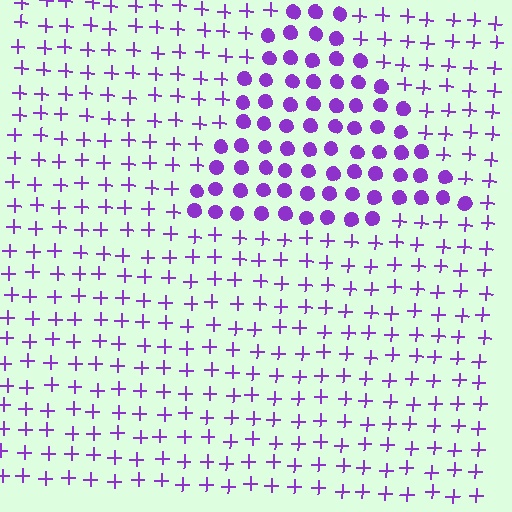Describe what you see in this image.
The image is filled with small purple elements arranged in a uniform grid. A triangle-shaped region contains circles, while the surrounding area contains plus signs. The boundary is defined purely by the change in element shape.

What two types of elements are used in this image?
The image uses circles inside the triangle region and plus signs outside it.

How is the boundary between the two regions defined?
The boundary is defined by a change in element shape: circles inside vs. plus signs outside. All elements share the same color and spacing.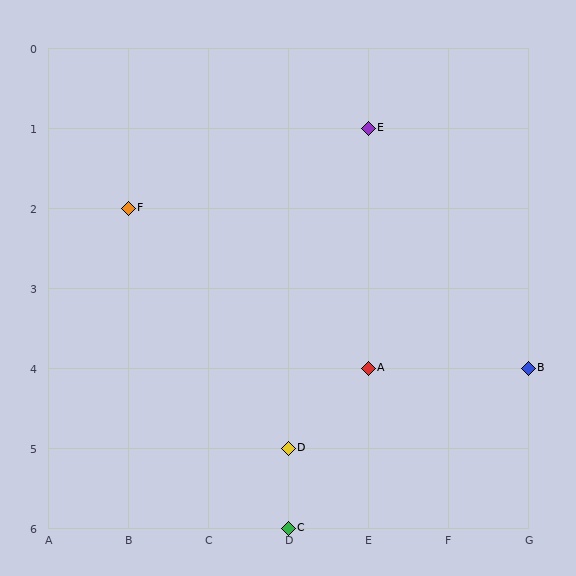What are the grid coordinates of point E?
Point E is at grid coordinates (E, 1).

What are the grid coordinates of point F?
Point F is at grid coordinates (B, 2).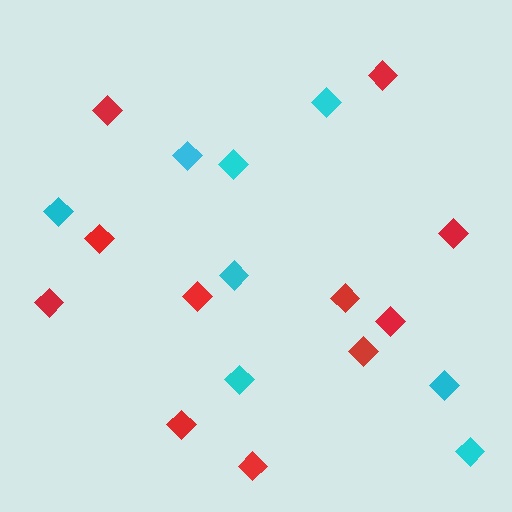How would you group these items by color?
There are 2 groups: one group of red diamonds (11) and one group of cyan diamonds (8).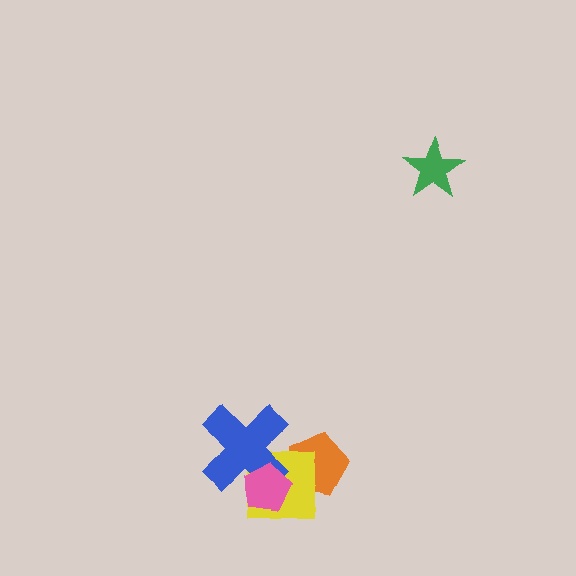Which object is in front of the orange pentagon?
The yellow square is in front of the orange pentagon.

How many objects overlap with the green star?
0 objects overlap with the green star.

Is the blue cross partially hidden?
Yes, it is partially covered by another shape.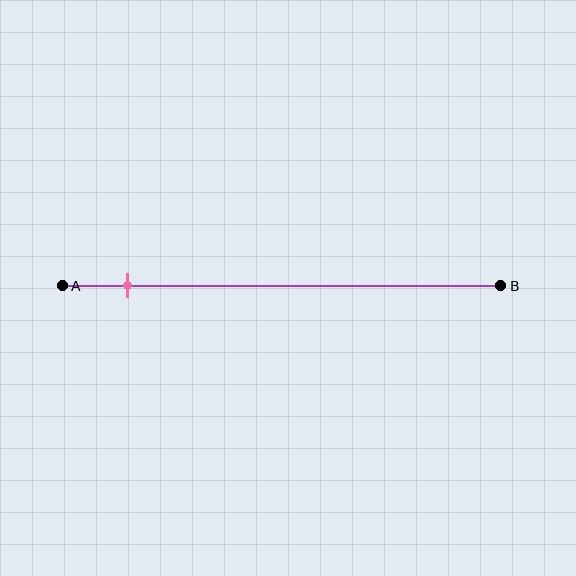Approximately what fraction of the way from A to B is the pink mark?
The pink mark is approximately 15% of the way from A to B.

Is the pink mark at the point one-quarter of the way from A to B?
No, the mark is at about 15% from A, not at the 25% one-quarter point.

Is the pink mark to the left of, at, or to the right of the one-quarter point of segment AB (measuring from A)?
The pink mark is to the left of the one-quarter point of segment AB.